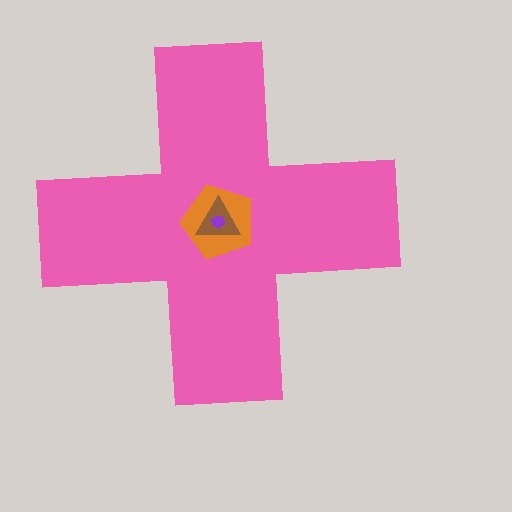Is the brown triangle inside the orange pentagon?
Yes.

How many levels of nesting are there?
4.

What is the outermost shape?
The pink cross.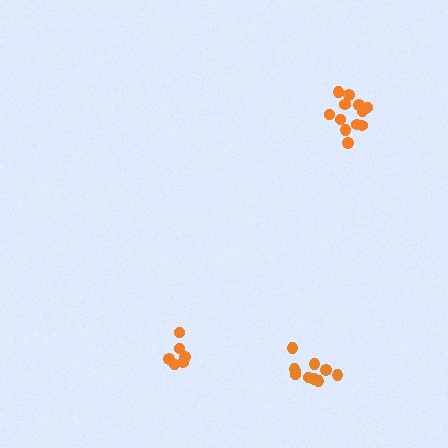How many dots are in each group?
Group 1: 12 dots, Group 2: 6 dots, Group 3: 10 dots (28 total).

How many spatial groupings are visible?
There are 3 spatial groupings.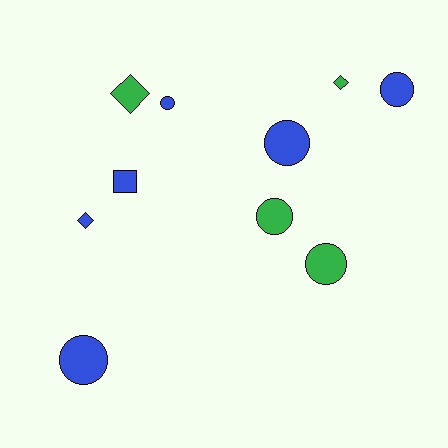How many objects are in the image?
There are 10 objects.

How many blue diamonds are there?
There is 1 blue diamond.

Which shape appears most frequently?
Circle, with 6 objects.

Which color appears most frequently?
Blue, with 6 objects.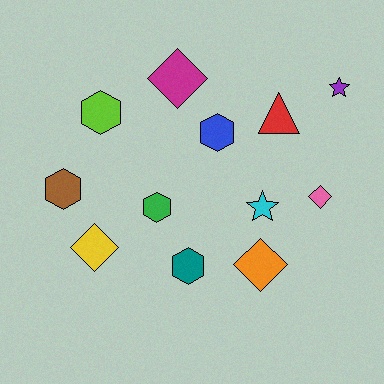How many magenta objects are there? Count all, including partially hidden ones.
There is 1 magenta object.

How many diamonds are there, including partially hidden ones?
There are 4 diamonds.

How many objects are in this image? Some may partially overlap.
There are 12 objects.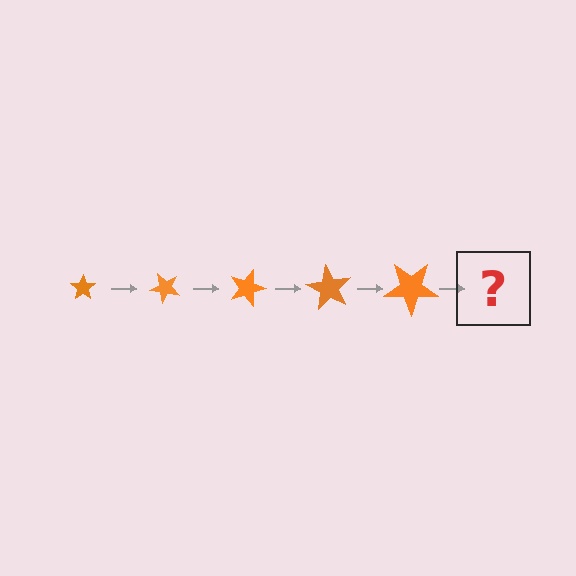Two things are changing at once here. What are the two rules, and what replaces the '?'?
The two rules are that the star grows larger each step and it rotates 45 degrees each step. The '?' should be a star, larger than the previous one and rotated 225 degrees from the start.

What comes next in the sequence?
The next element should be a star, larger than the previous one and rotated 225 degrees from the start.